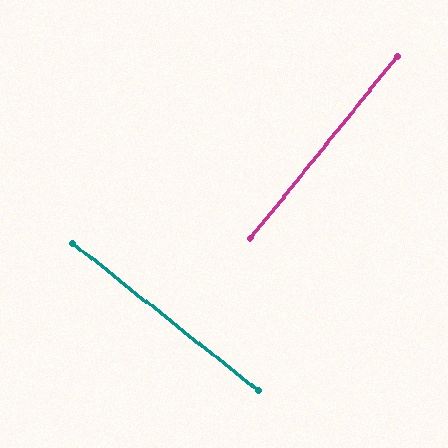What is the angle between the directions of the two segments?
Approximately 90 degrees.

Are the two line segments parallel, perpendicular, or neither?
Perpendicular — they meet at approximately 90°.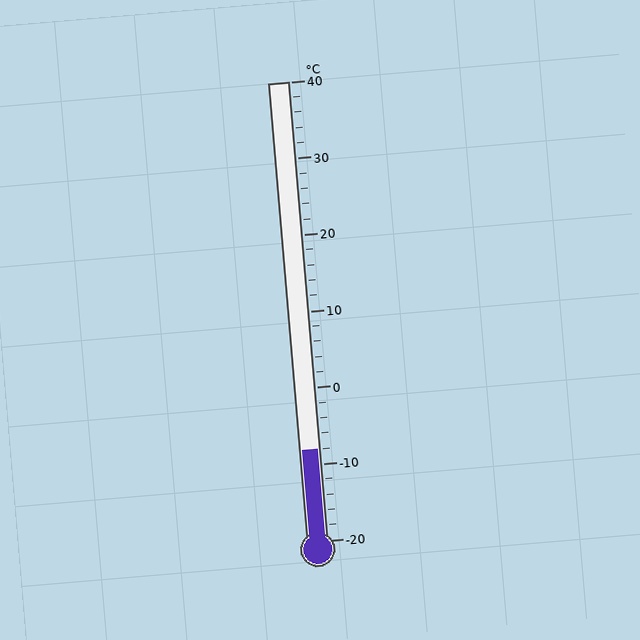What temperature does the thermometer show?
The thermometer shows approximately -8°C.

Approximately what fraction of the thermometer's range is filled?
The thermometer is filled to approximately 20% of its range.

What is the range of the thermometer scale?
The thermometer scale ranges from -20°C to 40°C.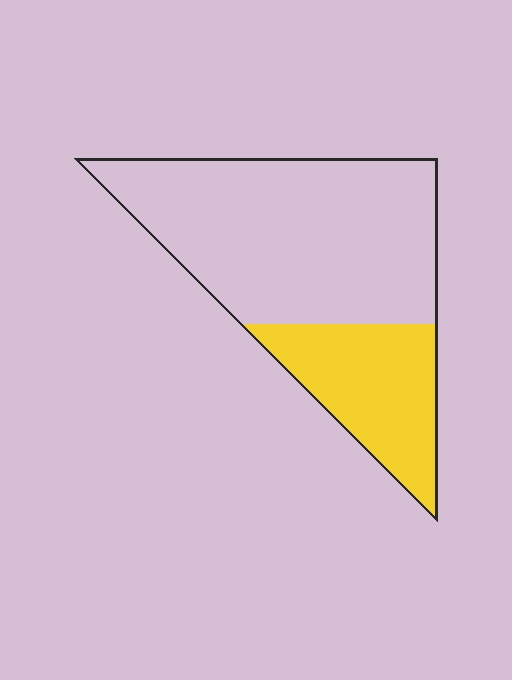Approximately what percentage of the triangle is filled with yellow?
Approximately 30%.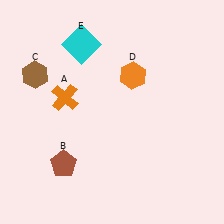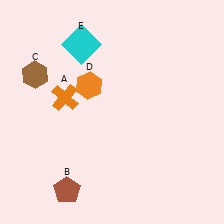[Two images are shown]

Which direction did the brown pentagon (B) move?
The brown pentagon (B) moved down.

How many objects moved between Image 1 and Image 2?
2 objects moved between the two images.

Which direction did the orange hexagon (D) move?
The orange hexagon (D) moved left.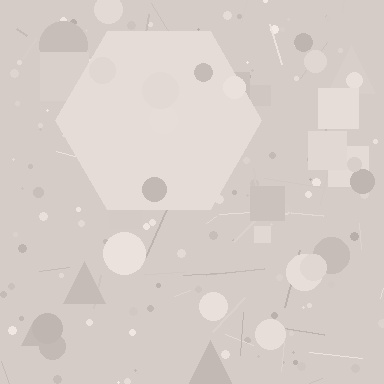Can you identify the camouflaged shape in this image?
The camouflaged shape is a hexagon.